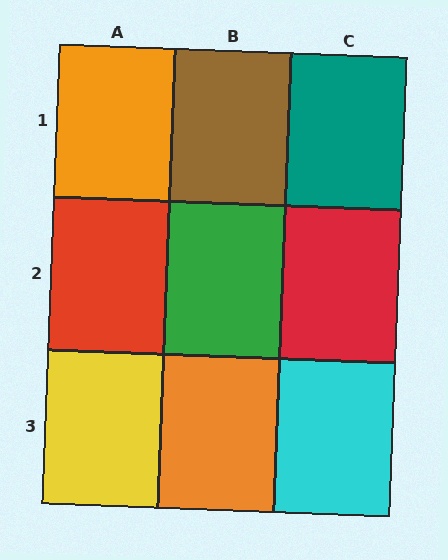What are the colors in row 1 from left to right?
Orange, brown, teal.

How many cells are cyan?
1 cell is cyan.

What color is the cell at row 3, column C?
Cyan.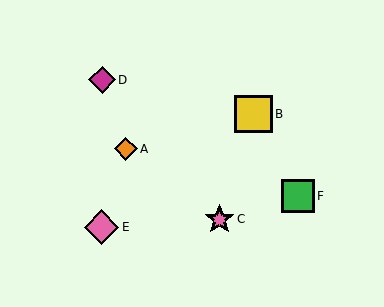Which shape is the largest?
The yellow square (labeled B) is the largest.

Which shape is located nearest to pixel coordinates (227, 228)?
The pink star (labeled C) at (219, 219) is nearest to that location.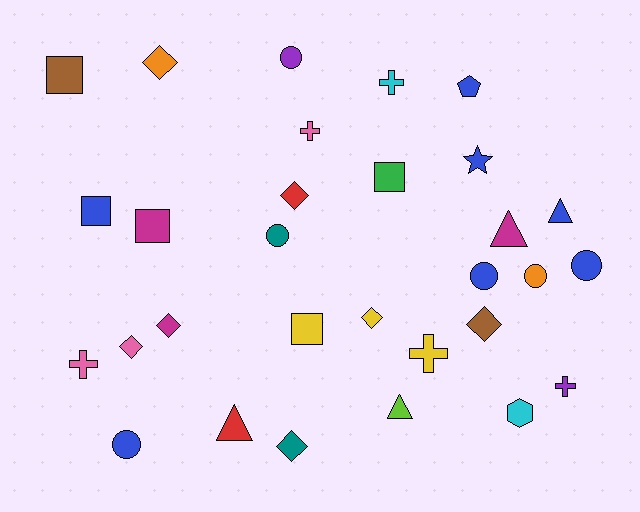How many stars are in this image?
There is 1 star.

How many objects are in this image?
There are 30 objects.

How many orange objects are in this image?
There are 2 orange objects.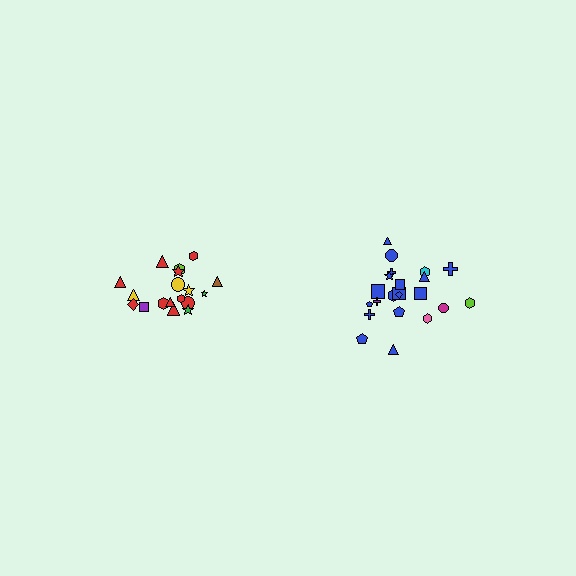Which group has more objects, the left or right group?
The right group.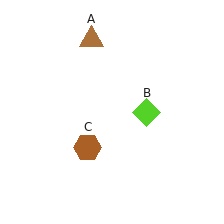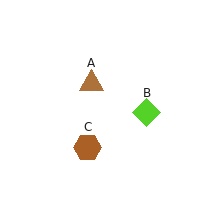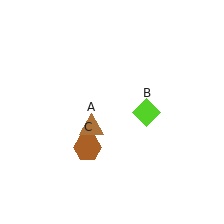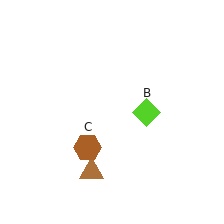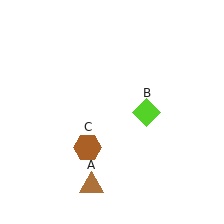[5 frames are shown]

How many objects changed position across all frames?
1 object changed position: brown triangle (object A).